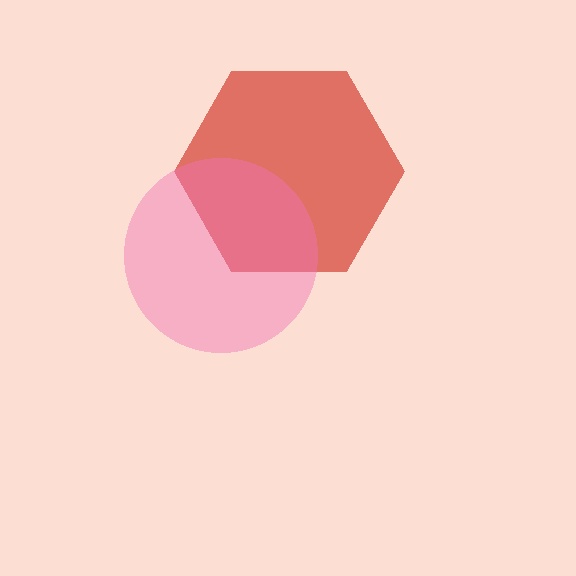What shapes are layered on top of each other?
The layered shapes are: a red hexagon, a pink circle.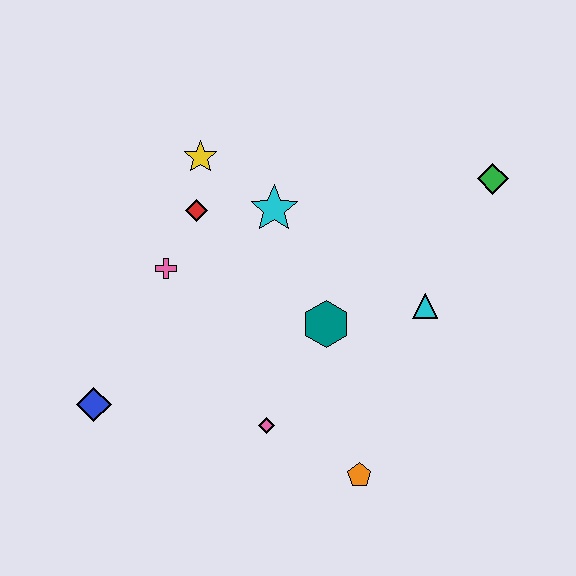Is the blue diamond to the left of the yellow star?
Yes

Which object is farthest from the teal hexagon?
The blue diamond is farthest from the teal hexagon.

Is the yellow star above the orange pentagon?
Yes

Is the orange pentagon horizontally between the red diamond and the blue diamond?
No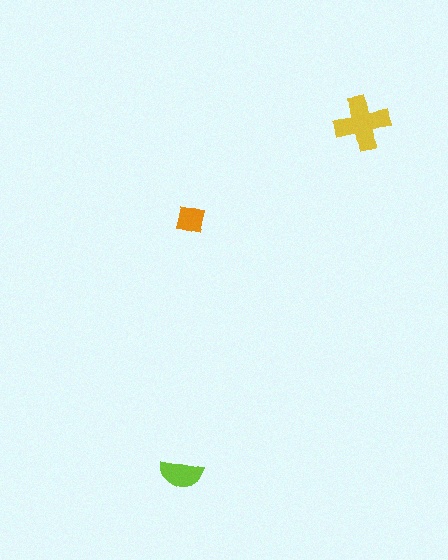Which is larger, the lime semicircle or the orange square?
The lime semicircle.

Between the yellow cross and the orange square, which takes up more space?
The yellow cross.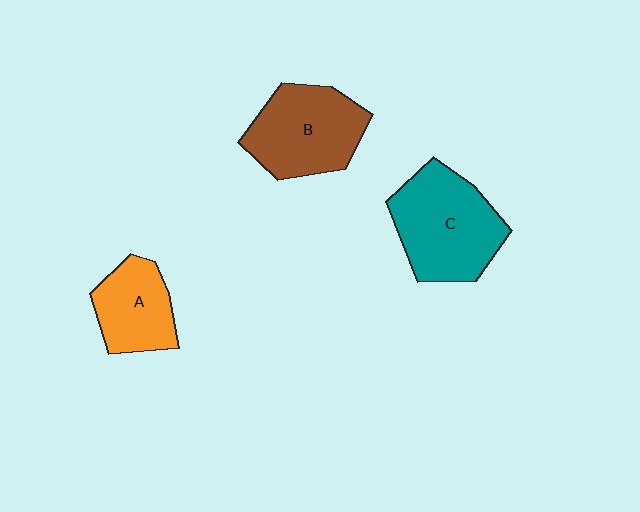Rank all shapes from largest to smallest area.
From largest to smallest: C (teal), B (brown), A (orange).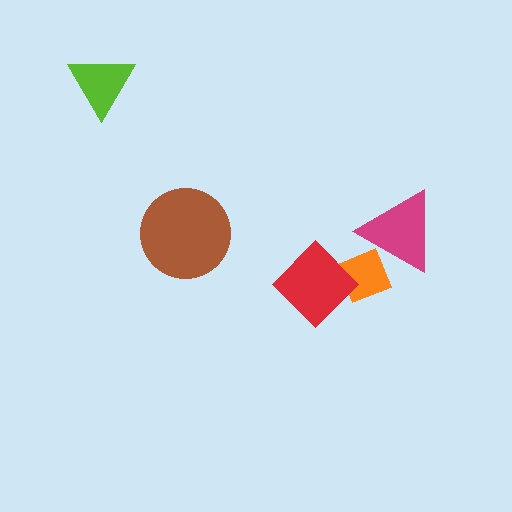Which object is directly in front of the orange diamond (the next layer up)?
The magenta triangle is directly in front of the orange diamond.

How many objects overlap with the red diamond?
1 object overlaps with the red diamond.